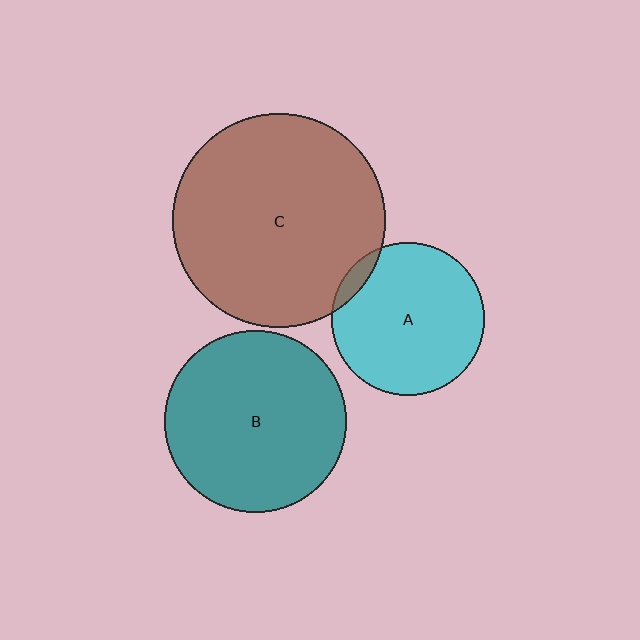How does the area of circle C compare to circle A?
Approximately 2.0 times.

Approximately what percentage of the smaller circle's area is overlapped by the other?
Approximately 5%.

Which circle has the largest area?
Circle C (brown).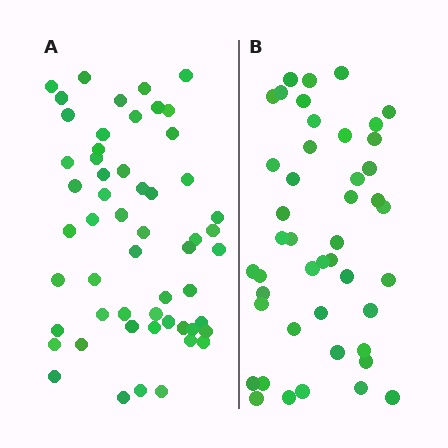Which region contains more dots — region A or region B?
Region A (the left region) has more dots.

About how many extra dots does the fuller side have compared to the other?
Region A has roughly 10 or so more dots than region B.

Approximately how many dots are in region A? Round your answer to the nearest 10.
About 60 dots. (The exact count is 55, which rounds to 60.)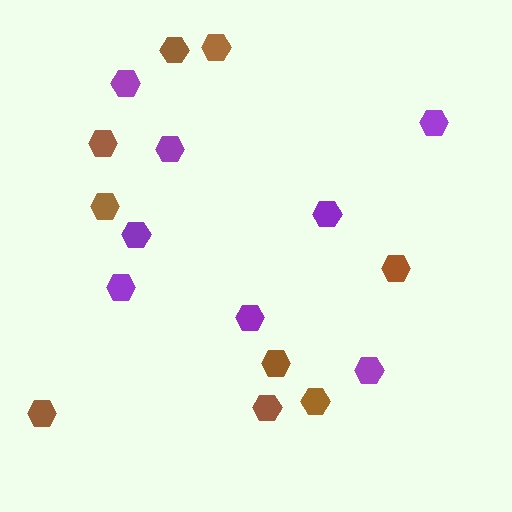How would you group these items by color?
There are 2 groups: one group of brown hexagons (9) and one group of purple hexagons (8).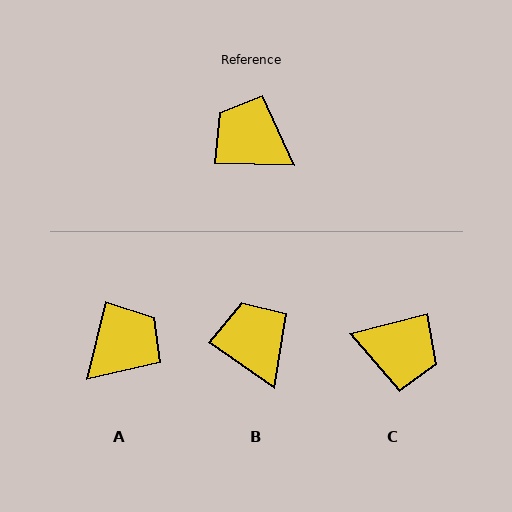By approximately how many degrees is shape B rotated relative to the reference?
Approximately 34 degrees clockwise.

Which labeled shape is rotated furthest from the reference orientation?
C, about 164 degrees away.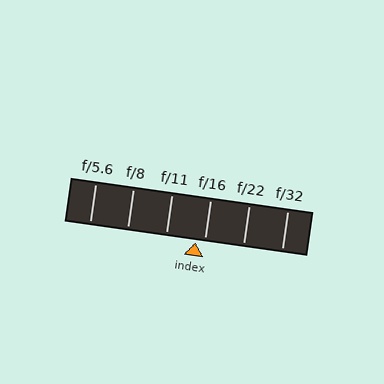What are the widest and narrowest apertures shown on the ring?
The widest aperture shown is f/5.6 and the narrowest is f/32.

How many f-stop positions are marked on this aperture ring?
There are 6 f-stop positions marked.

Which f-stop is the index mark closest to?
The index mark is closest to f/16.